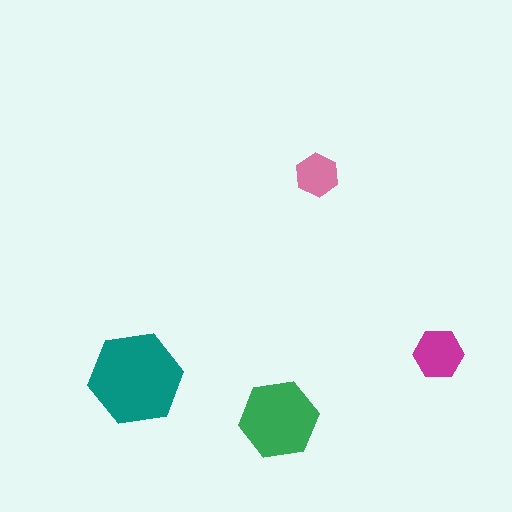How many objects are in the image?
There are 4 objects in the image.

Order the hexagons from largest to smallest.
the teal one, the green one, the magenta one, the pink one.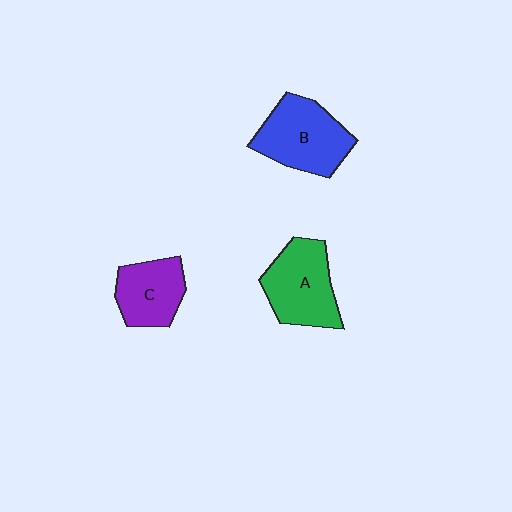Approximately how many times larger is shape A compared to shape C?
Approximately 1.3 times.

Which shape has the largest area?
Shape B (blue).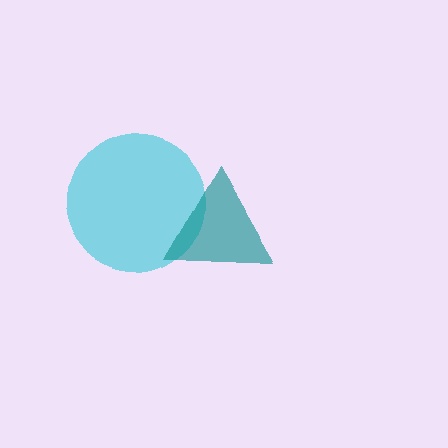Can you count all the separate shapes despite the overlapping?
Yes, there are 2 separate shapes.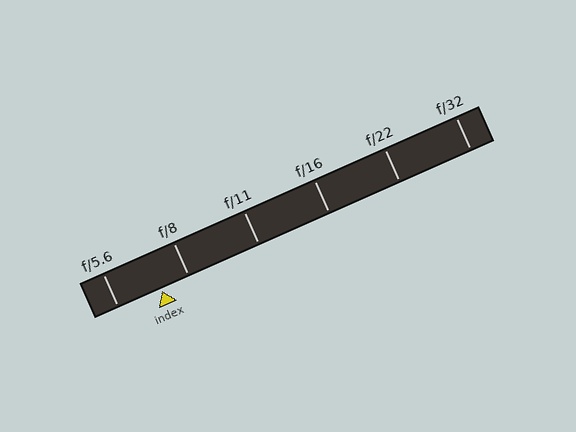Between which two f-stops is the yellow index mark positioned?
The index mark is between f/5.6 and f/8.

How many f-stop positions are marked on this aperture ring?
There are 6 f-stop positions marked.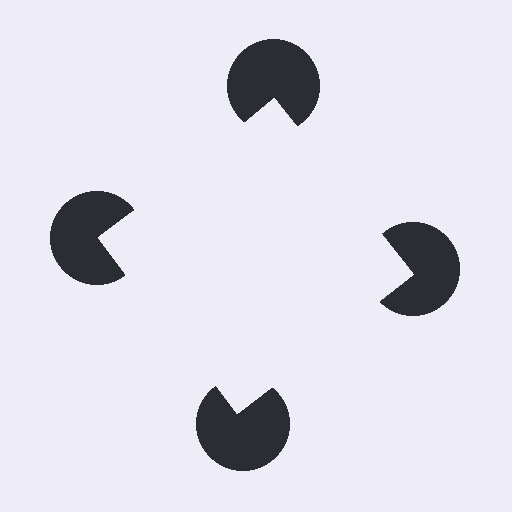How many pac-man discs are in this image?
There are 4 — one at each vertex of the illusory square.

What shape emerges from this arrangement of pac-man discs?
An illusory square — its edges are inferred from the aligned wedge cuts in the pac-man discs, not physically drawn.